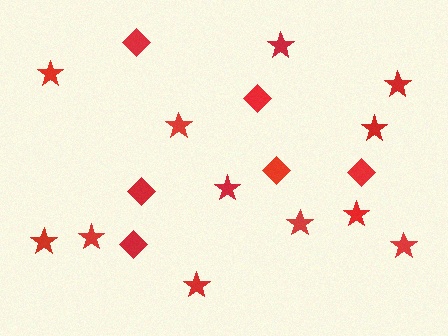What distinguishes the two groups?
There are 2 groups: one group of diamonds (6) and one group of stars (12).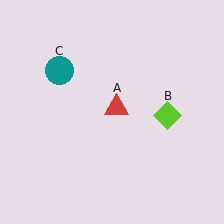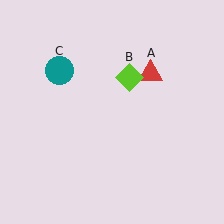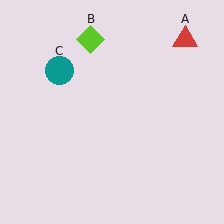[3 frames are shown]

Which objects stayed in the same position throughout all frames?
Teal circle (object C) remained stationary.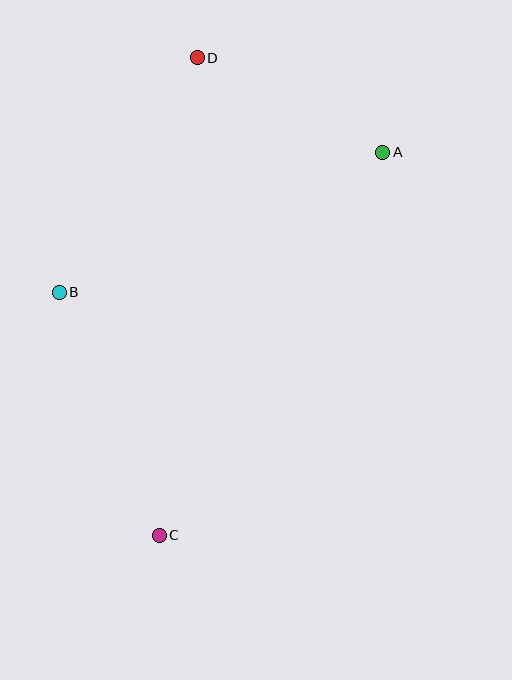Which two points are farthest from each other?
Points C and D are farthest from each other.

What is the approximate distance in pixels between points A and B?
The distance between A and B is approximately 352 pixels.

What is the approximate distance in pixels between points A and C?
The distance between A and C is approximately 443 pixels.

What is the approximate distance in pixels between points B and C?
The distance between B and C is approximately 263 pixels.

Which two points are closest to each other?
Points A and D are closest to each other.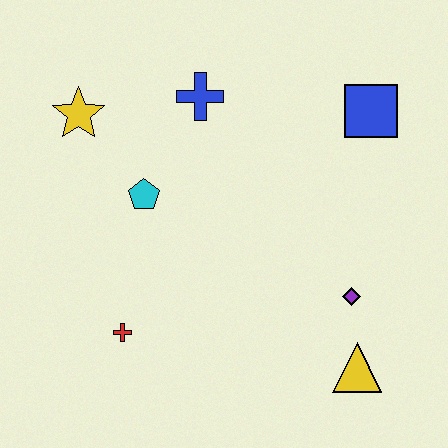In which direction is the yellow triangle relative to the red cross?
The yellow triangle is to the right of the red cross.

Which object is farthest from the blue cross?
The yellow triangle is farthest from the blue cross.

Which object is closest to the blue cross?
The cyan pentagon is closest to the blue cross.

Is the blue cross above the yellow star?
Yes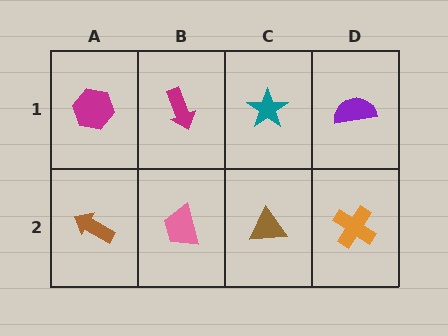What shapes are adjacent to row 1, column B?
A pink trapezoid (row 2, column B), a magenta hexagon (row 1, column A), a teal star (row 1, column C).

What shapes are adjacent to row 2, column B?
A magenta arrow (row 1, column B), a brown arrow (row 2, column A), a brown triangle (row 2, column C).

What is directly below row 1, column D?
An orange cross.